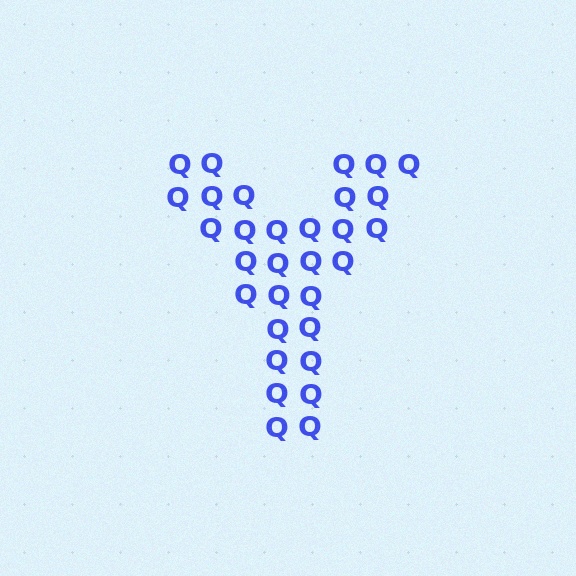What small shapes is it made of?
It is made of small letter Q's.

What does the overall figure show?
The overall figure shows the letter Y.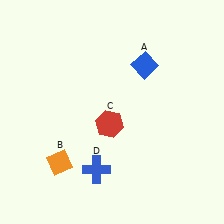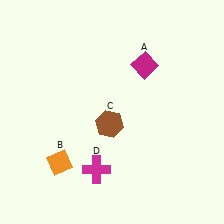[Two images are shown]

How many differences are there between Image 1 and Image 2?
There are 3 differences between the two images.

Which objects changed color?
A changed from blue to magenta. C changed from red to brown. D changed from blue to magenta.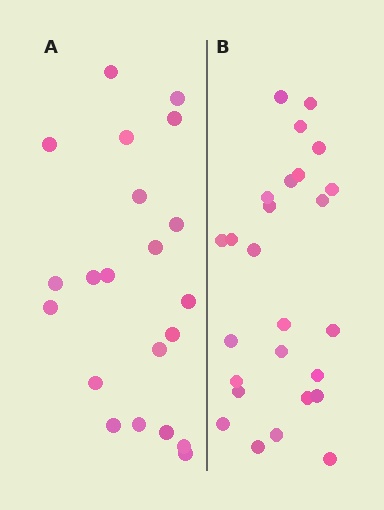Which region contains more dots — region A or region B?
Region B (the right region) has more dots.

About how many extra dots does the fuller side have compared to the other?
Region B has about 5 more dots than region A.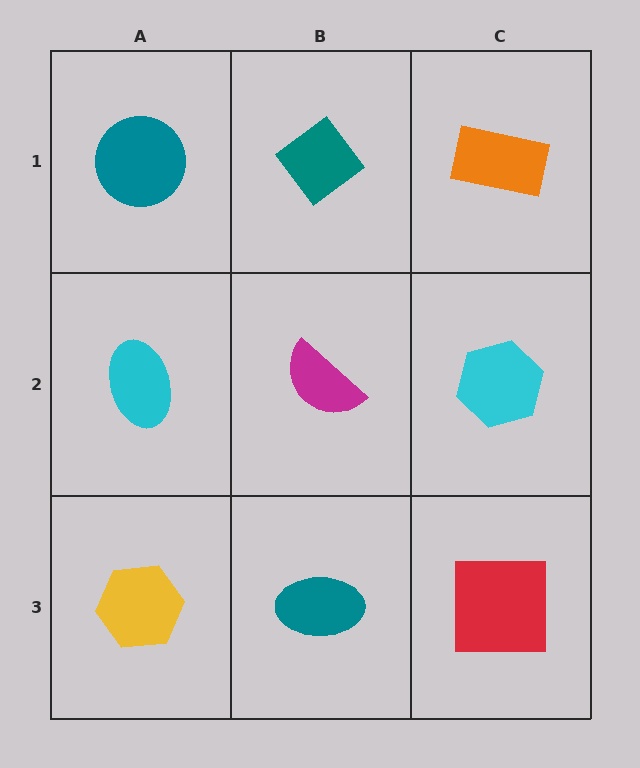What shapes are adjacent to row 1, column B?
A magenta semicircle (row 2, column B), a teal circle (row 1, column A), an orange rectangle (row 1, column C).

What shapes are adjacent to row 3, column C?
A cyan hexagon (row 2, column C), a teal ellipse (row 3, column B).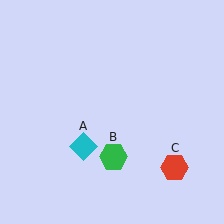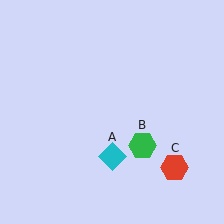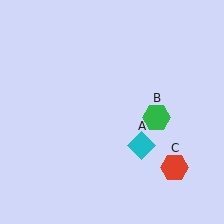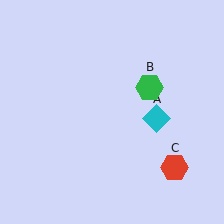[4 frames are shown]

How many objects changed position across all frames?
2 objects changed position: cyan diamond (object A), green hexagon (object B).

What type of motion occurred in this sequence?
The cyan diamond (object A), green hexagon (object B) rotated counterclockwise around the center of the scene.